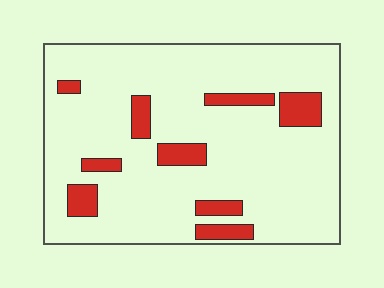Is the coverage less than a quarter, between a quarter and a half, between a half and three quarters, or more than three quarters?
Less than a quarter.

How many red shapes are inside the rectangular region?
9.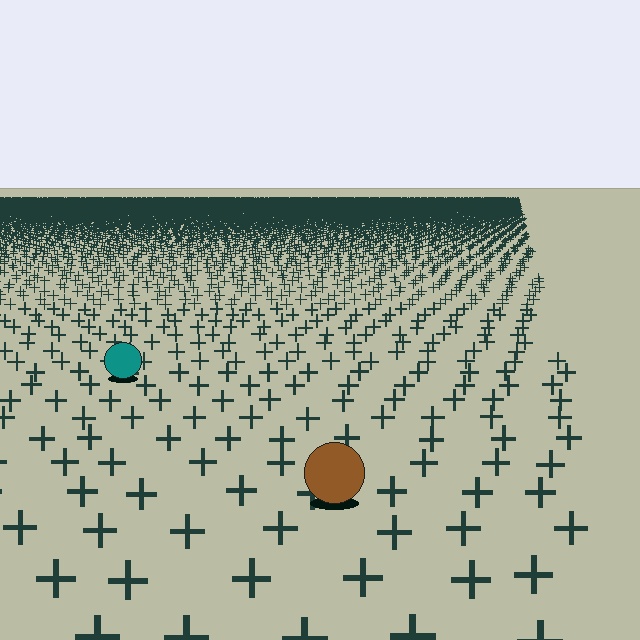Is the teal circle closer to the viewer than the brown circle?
No. The brown circle is closer — you can tell from the texture gradient: the ground texture is coarser near it.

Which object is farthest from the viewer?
The teal circle is farthest from the viewer. It appears smaller and the ground texture around it is denser.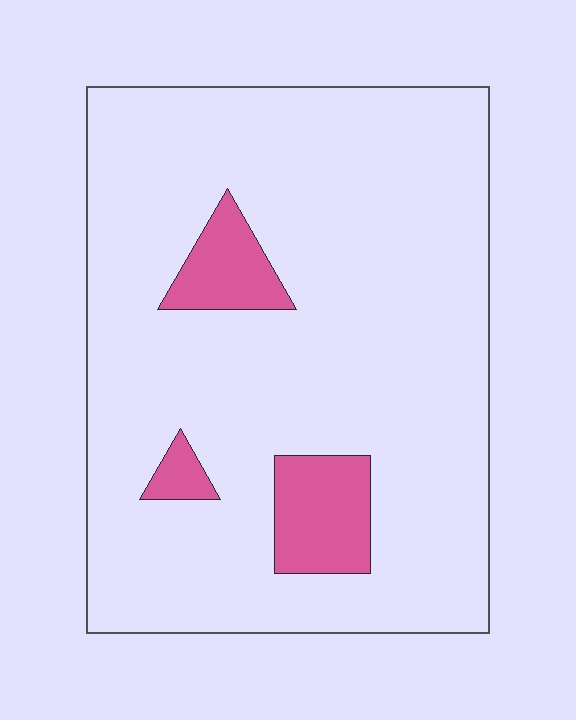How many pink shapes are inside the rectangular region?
3.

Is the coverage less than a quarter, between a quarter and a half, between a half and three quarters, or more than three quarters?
Less than a quarter.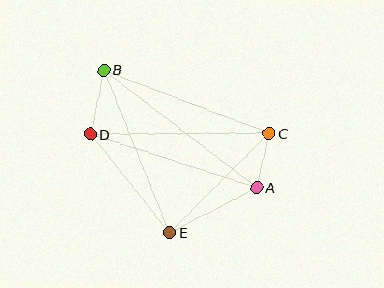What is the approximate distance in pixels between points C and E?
The distance between C and E is approximately 141 pixels.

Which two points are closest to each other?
Points A and C are closest to each other.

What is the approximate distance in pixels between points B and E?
The distance between B and E is approximately 176 pixels.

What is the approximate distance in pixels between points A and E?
The distance between A and E is approximately 98 pixels.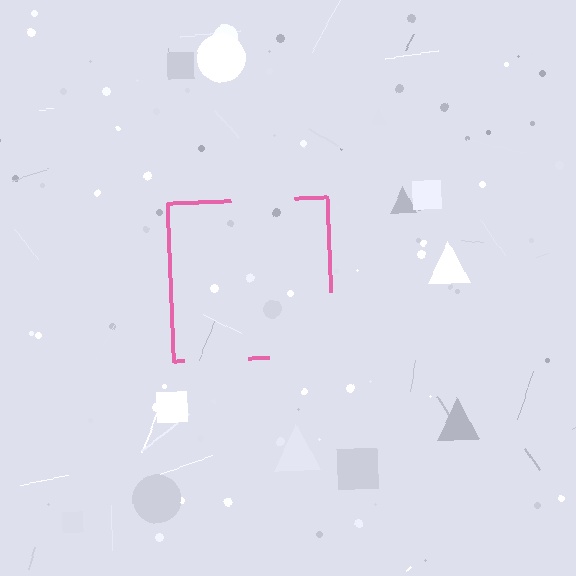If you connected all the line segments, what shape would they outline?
They would outline a square.